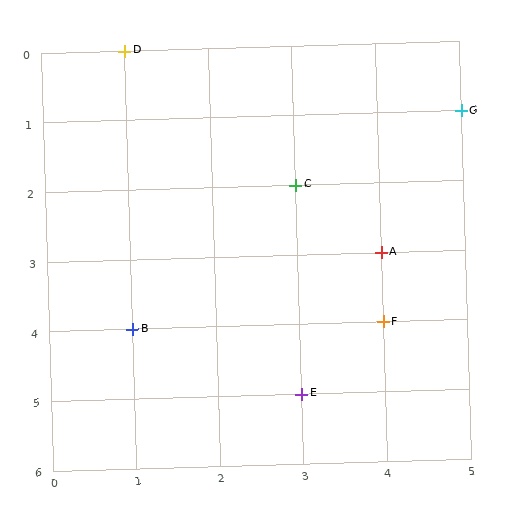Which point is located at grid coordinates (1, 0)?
Point D is at (1, 0).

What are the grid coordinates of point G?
Point G is at grid coordinates (5, 1).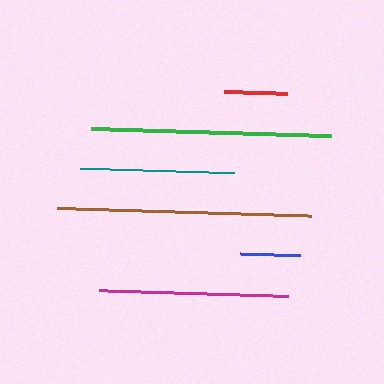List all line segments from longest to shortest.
From longest to shortest: brown, green, magenta, teal, red, blue.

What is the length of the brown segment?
The brown segment is approximately 255 pixels long.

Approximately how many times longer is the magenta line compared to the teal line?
The magenta line is approximately 1.2 times the length of the teal line.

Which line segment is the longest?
The brown line is the longest at approximately 255 pixels.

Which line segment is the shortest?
The blue line is the shortest at approximately 60 pixels.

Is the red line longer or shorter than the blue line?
The red line is longer than the blue line.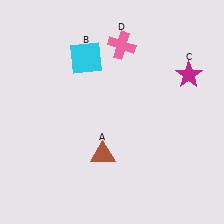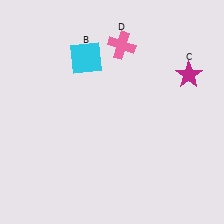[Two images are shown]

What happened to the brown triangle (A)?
The brown triangle (A) was removed in Image 2. It was in the bottom-left area of Image 1.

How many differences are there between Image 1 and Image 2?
There is 1 difference between the two images.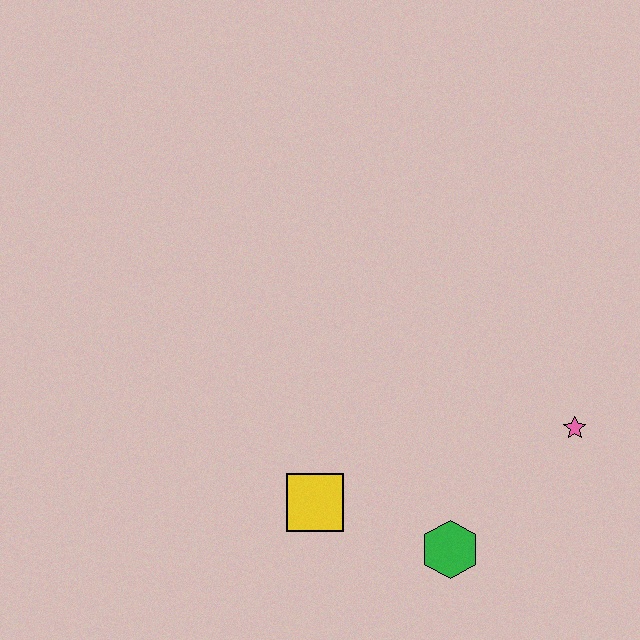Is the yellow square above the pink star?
No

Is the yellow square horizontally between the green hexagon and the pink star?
No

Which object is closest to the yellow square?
The green hexagon is closest to the yellow square.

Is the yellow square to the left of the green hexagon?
Yes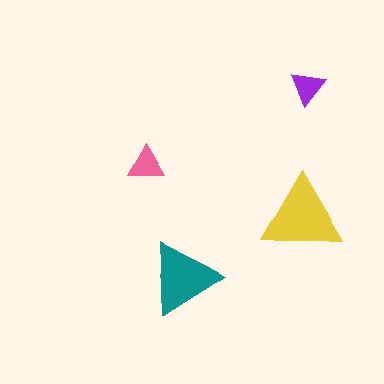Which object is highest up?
The purple triangle is topmost.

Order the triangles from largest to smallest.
the yellow one, the teal one, the pink one, the purple one.